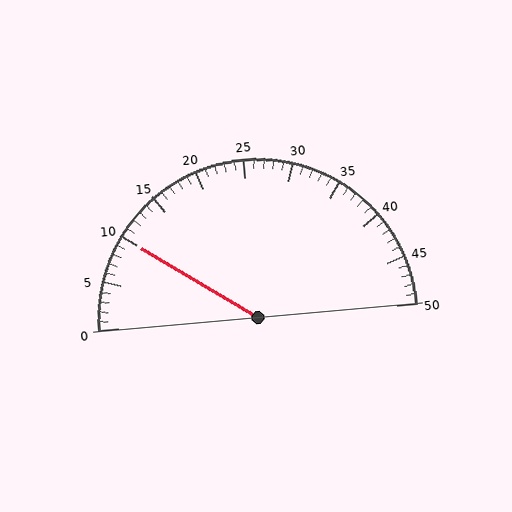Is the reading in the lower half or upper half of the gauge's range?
The reading is in the lower half of the range (0 to 50).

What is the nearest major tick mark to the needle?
The nearest major tick mark is 10.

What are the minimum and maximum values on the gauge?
The gauge ranges from 0 to 50.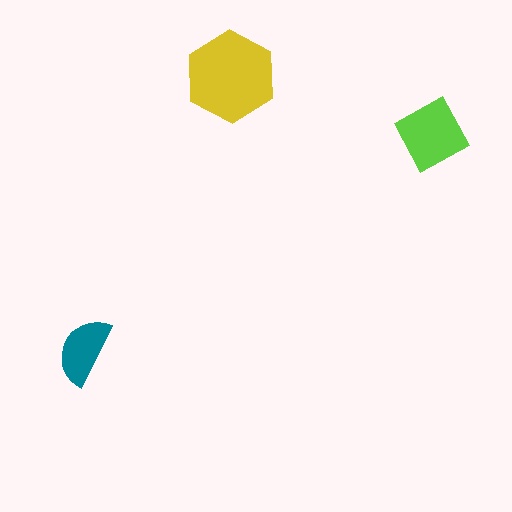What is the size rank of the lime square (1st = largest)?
2nd.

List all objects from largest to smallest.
The yellow hexagon, the lime square, the teal semicircle.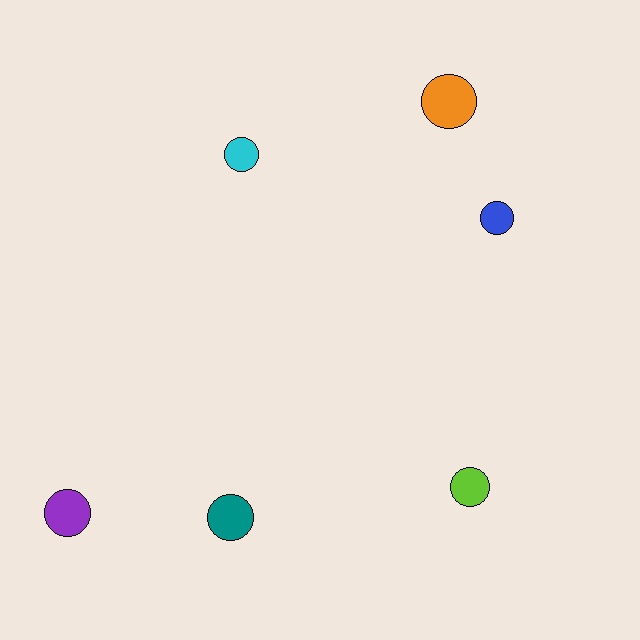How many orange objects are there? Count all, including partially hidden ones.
There is 1 orange object.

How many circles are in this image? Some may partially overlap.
There are 6 circles.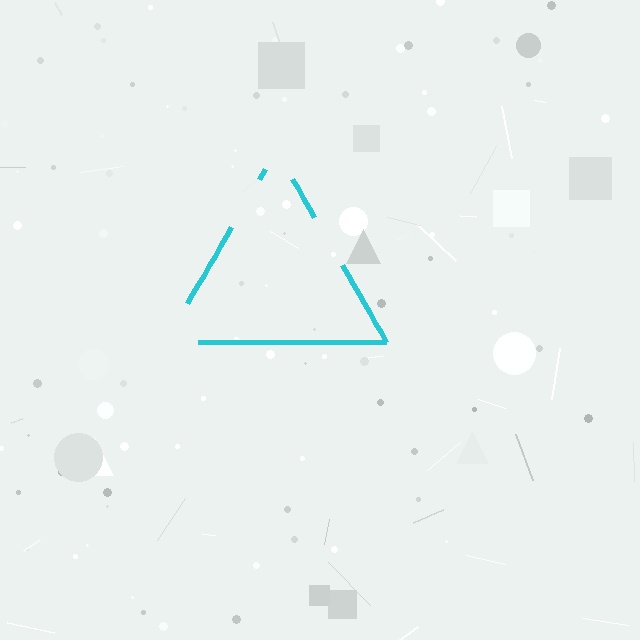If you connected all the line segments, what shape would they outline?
They would outline a triangle.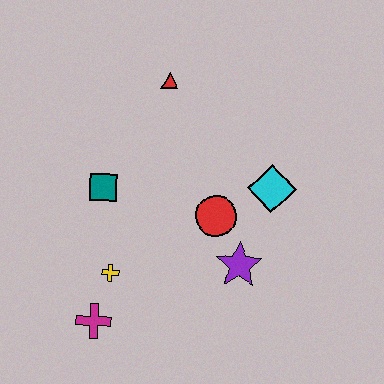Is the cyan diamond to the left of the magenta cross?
No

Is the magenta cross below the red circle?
Yes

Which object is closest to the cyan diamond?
The red circle is closest to the cyan diamond.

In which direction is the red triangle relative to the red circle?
The red triangle is above the red circle.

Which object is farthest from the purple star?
The red triangle is farthest from the purple star.